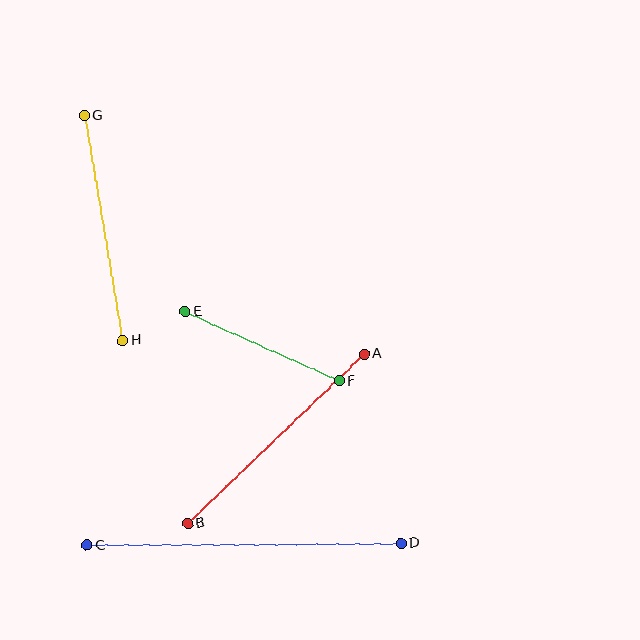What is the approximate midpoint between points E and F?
The midpoint is at approximately (262, 346) pixels.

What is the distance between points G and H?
The distance is approximately 228 pixels.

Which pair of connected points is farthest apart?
Points C and D are farthest apart.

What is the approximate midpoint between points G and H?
The midpoint is at approximately (103, 228) pixels.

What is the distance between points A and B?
The distance is approximately 244 pixels.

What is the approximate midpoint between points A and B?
The midpoint is at approximately (276, 439) pixels.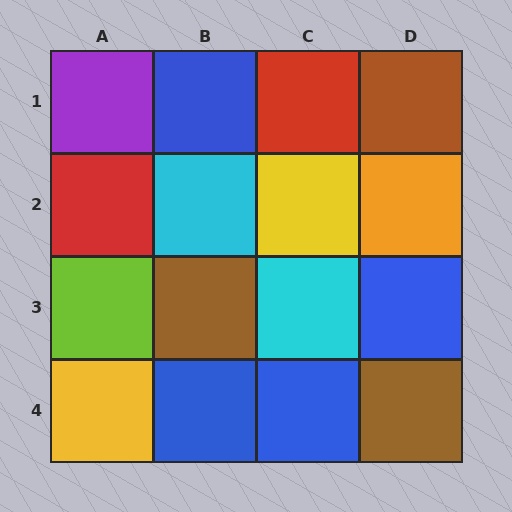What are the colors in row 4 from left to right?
Yellow, blue, blue, brown.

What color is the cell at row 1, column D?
Brown.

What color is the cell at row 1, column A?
Purple.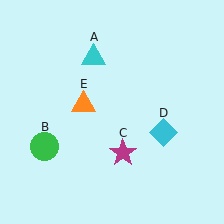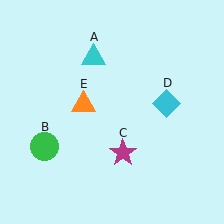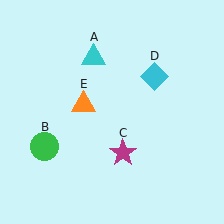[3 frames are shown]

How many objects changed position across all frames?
1 object changed position: cyan diamond (object D).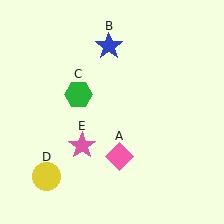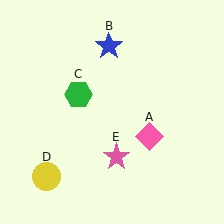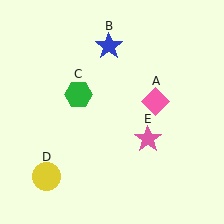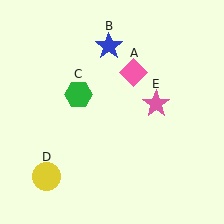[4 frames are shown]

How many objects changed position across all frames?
2 objects changed position: pink diamond (object A), pink star (object E).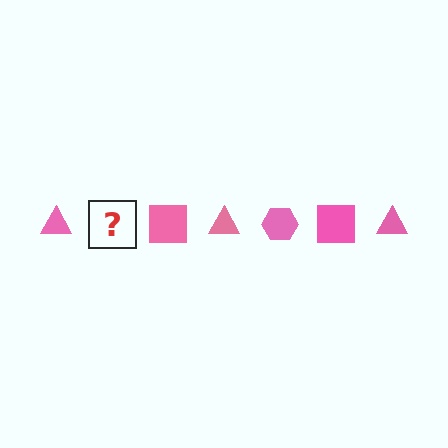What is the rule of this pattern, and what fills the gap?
The rule is that the pattern cycles through triangle, hexagon, square shapes in pink. The gap should be filled with a pink hexagon.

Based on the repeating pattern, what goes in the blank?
The blank should be a pink hexagon.